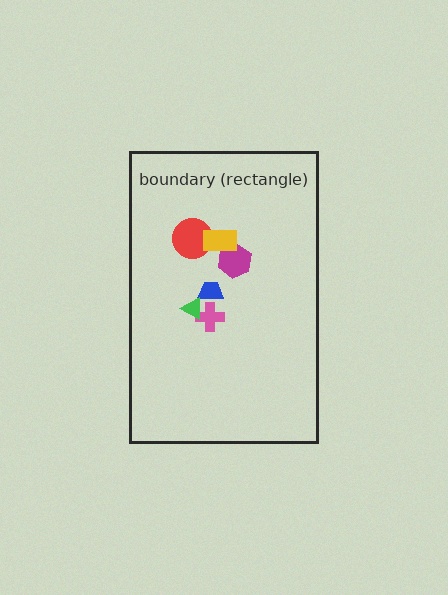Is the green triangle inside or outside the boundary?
Inside.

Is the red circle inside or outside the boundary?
Inside.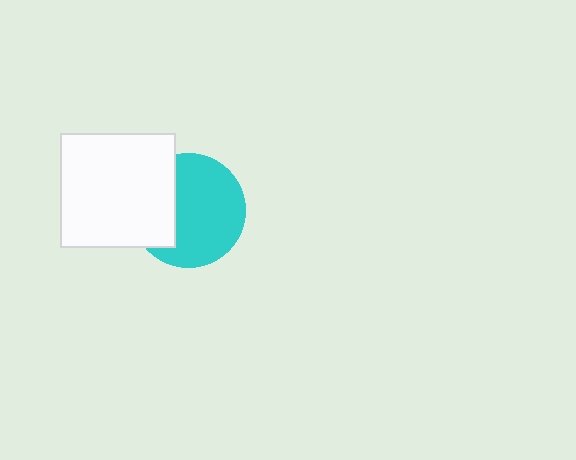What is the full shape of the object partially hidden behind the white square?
The partially hidden object is a cyan circle.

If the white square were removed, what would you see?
You would see the complete cyan circle.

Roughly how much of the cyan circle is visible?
Most of it is visible (roughly 68%).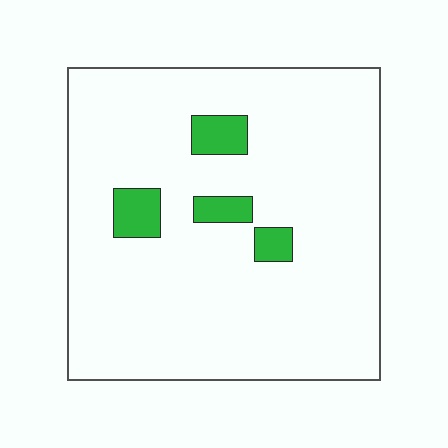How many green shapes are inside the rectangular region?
4.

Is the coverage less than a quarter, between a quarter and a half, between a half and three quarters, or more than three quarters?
Less than a quarter.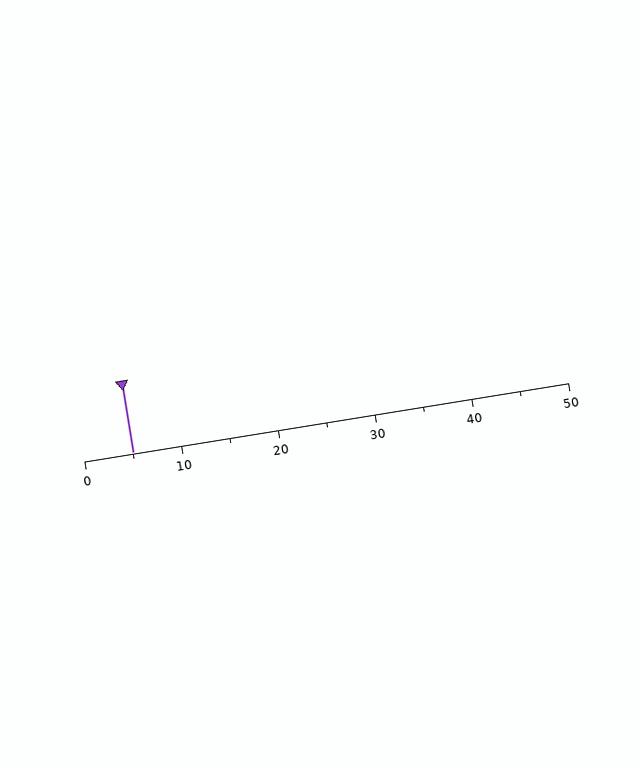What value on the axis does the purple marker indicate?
The marker indicates approximately 5.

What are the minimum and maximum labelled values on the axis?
The axis runs from 0 to 50.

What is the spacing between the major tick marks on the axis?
The major ticks are spaced 10 apart.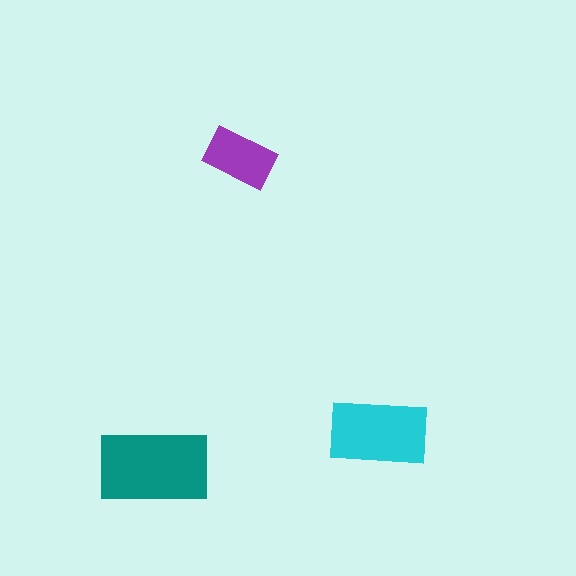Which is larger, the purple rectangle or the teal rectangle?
The teal one.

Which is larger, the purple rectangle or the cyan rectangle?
The cyan one.